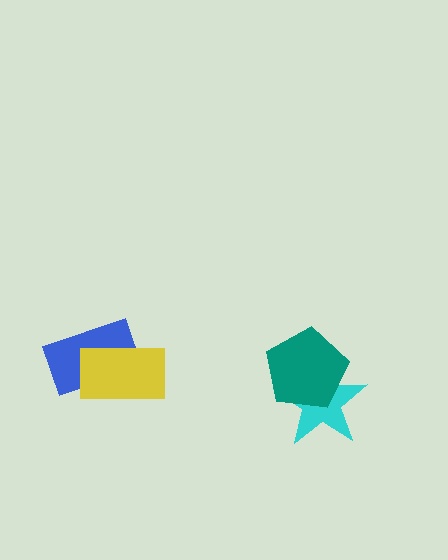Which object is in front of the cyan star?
The teal pentagon is in front of the cyan star.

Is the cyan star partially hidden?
Yes, it is partially covered by another shape.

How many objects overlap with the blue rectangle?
1 object overlaps with the blue rectangle.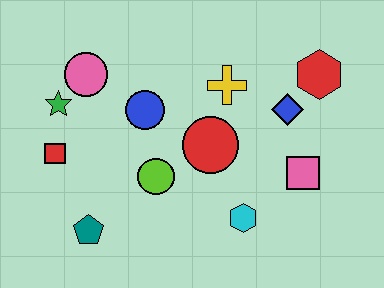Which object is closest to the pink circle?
The green star is closest to the pink circle.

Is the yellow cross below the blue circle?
No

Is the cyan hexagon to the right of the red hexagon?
No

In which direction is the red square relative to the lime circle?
The red square is to the left of the lime circle.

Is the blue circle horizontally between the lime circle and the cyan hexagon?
No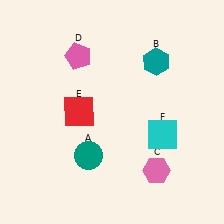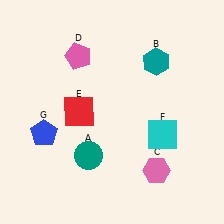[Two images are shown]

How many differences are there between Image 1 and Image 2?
There is 1 difference between the two images.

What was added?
A blue pentagon (G) was added in Image 2.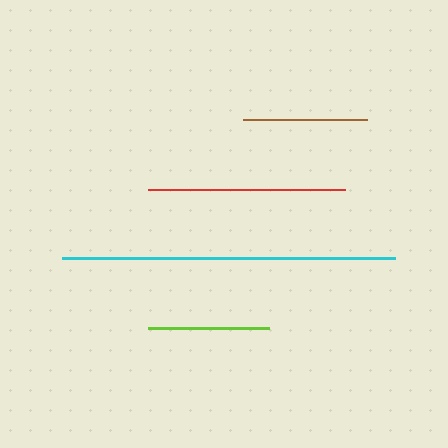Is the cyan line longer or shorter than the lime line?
The cyan line is longer than the lime line.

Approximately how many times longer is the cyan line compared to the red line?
The cyan line is approximately 1.7 times the length of the red line.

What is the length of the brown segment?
The brown segment is approximately 124 pixels long.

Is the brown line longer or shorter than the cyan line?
The cyan line is longer than the brown line.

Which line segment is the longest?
The cyan line is the longest at approximately 333 pixels.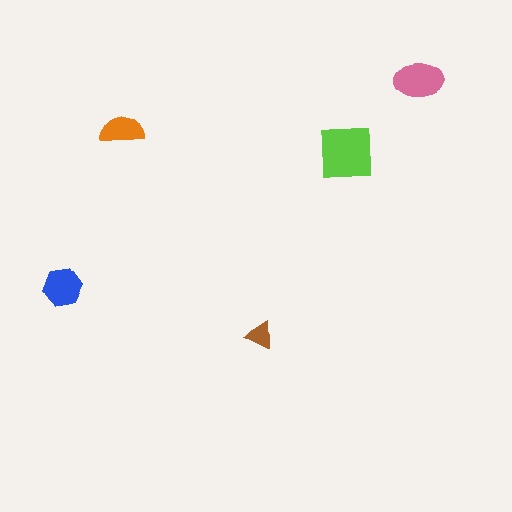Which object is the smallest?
The brown triangle.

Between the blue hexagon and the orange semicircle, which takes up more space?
The blue hexagon.